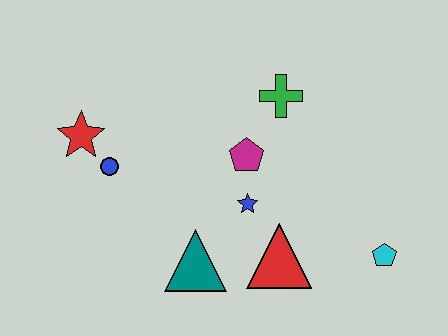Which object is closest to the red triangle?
The blue star is closest to the red triangle.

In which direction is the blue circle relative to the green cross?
The blue circle is to the left of the green cross.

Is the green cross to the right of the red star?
Yes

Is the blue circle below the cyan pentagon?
No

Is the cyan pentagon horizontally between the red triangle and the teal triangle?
No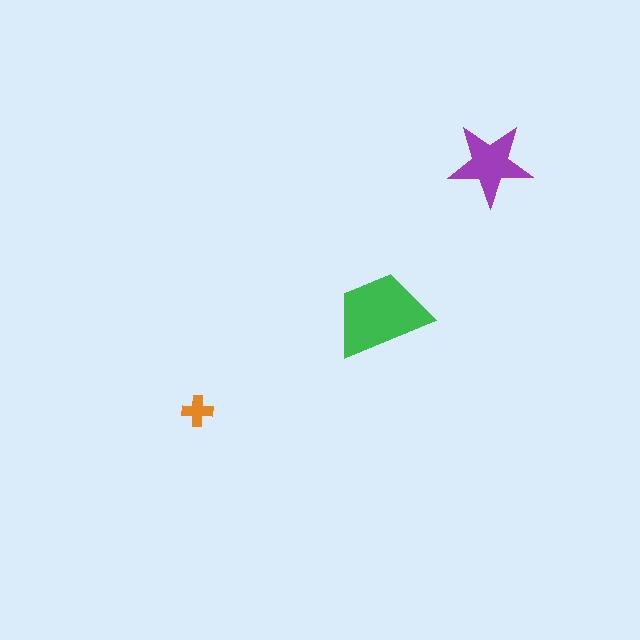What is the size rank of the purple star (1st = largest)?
2nd.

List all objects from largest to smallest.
The green trapezoid, the purple star, the orange cross.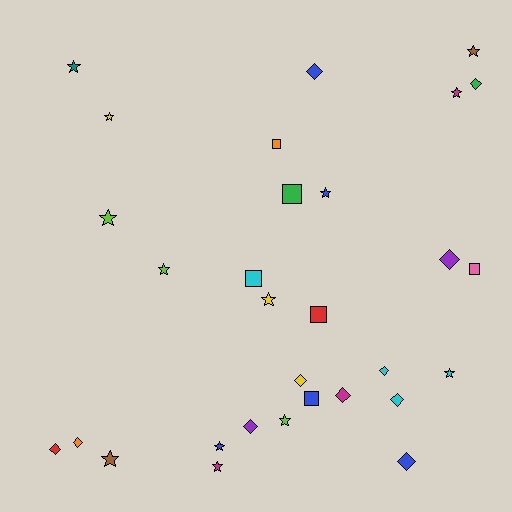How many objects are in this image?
There are 30 objects.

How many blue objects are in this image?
There are 5 blue objects.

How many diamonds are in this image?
There are 11 diamonds.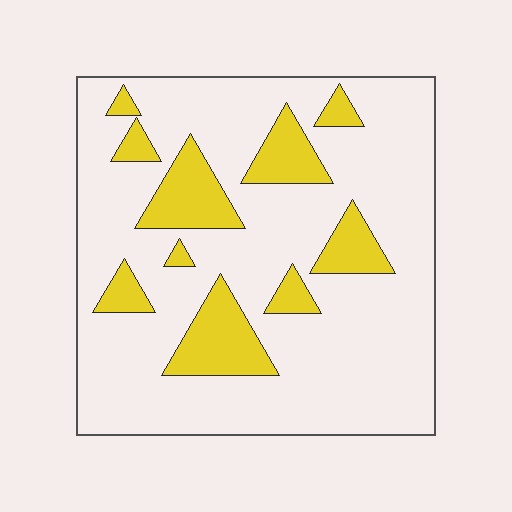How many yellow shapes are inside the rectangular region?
10.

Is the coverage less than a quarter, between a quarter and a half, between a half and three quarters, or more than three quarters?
Less than a quarter.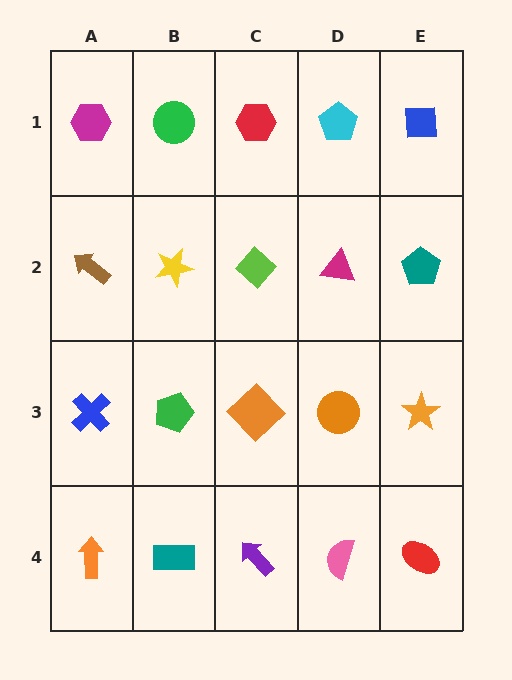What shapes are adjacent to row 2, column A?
A magenta hexagon (row 1, column A), a blue cross (row 3, column A), a yellow star (row 2, column B).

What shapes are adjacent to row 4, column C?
An orange diamond (row 3, column C), a teal rectangle (row 4, column B), a pink semicircle (row 4, column D).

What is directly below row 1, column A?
A brown arrow.